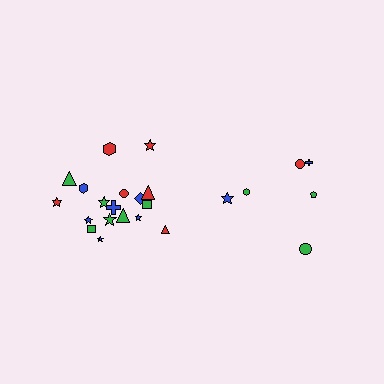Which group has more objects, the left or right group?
The left group.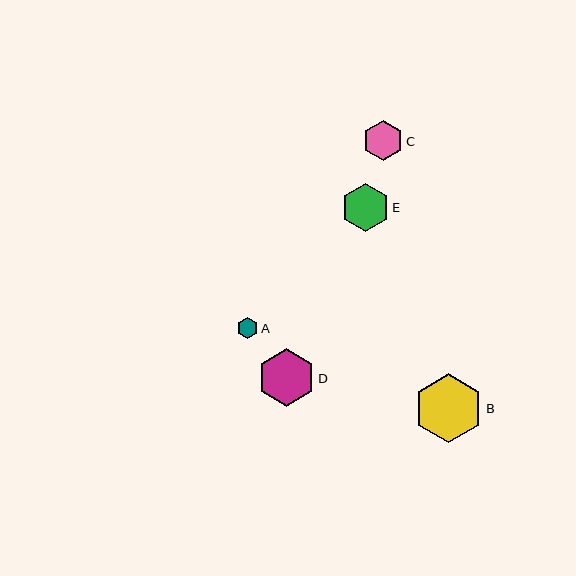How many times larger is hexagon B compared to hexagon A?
Hexagon B is approximately 3.2 times the size of hexagon A.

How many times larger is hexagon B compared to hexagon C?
Hexagon B is approximately 1.7 times the size of hexagon C.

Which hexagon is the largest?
Hexagon B is the largest with a size of approximately 69 pixels.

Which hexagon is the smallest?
Hexagon A is the smallest with a size of approximately 22 pixels.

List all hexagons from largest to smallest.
From largest to smallest: B, D, E, C, A.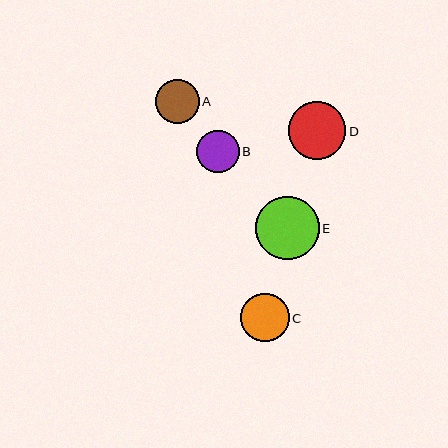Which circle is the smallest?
Circle B is the smallest with a size of approximately 43 pixels.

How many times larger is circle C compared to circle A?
Circle C is approximately 1.1 times the size of circle A.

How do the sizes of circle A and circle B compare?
Circle A and circle B are approximately the same size.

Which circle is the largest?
Circle E is the largest with a size of approximately 63 pixels.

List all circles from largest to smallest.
From largest to smallest: E, D, C, A, B.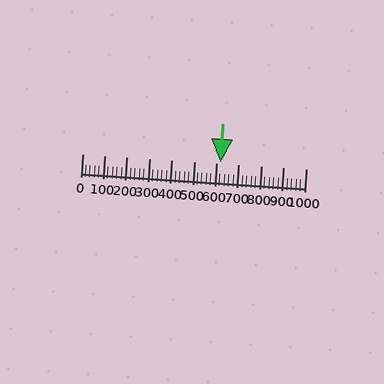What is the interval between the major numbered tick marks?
The major tick marks are spaced 100 units apart.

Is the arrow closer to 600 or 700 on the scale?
The arrow is closer to 600.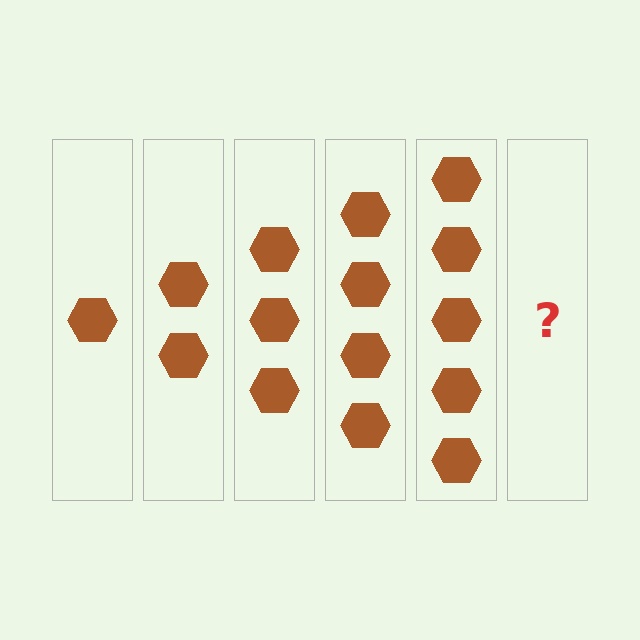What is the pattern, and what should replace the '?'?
The pattern is that each step adds one more hexagon. The '?' should be 6 hexagons.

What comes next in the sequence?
The next element should be 6 hexagons.